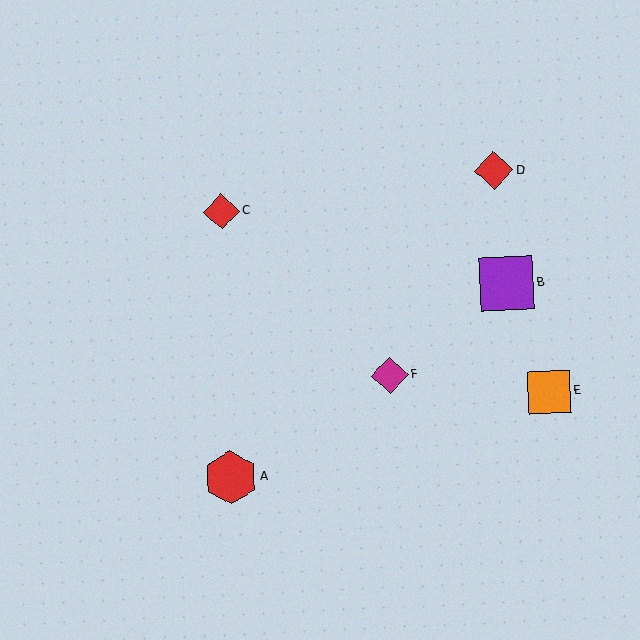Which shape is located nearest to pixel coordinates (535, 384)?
The orange square (labeled E) at (549, 392) is nearest to that location.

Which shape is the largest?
The purple square (labeled B) is the largest.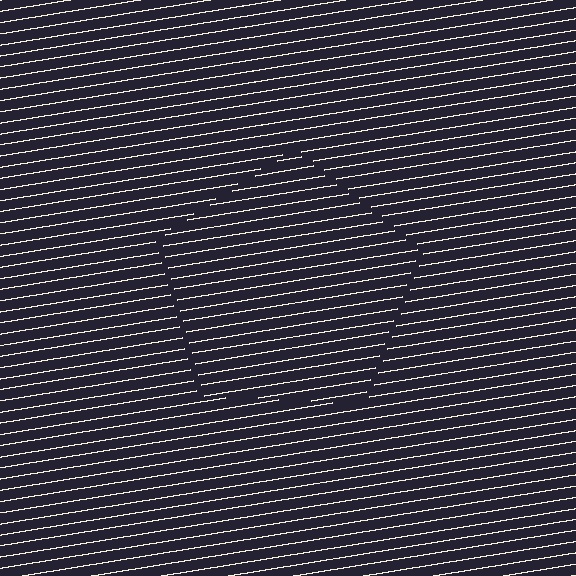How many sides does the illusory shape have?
5 sides — the line-ends trace a pentagon.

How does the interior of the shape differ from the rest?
The interior of the shape contains the same grating, shifted by half a period — the contour is defined by the phase discontinuity where line-ends from the inner and outer gratings abut.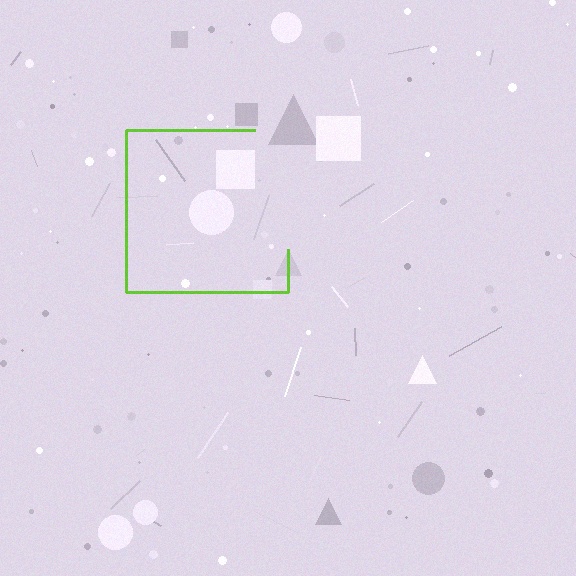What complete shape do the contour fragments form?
The contour fragments form a square.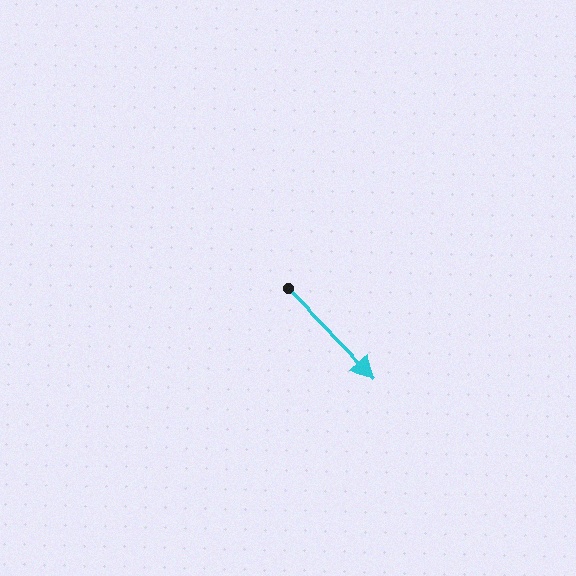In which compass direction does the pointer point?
Southeast.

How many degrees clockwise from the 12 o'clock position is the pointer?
Approximately 135 degrees.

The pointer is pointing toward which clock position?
Roughly 5 o'clock.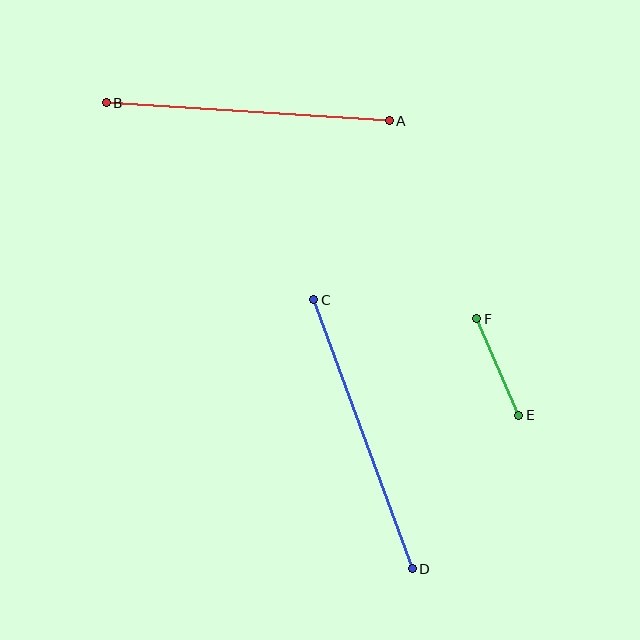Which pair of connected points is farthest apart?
Points C and D are farthest apart.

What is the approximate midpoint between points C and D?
The midpoint is at approximately (363, 434) pixels.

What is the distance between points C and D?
The distance is approximately 287 pixels.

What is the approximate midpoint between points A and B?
The midpoint is at approximately (248, 112) pixels.